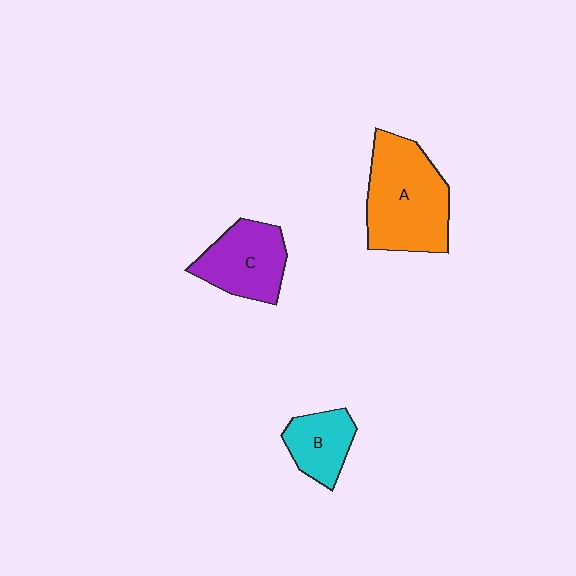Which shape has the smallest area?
Shape B (cyan).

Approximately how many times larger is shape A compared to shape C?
Approximately 1.5 times.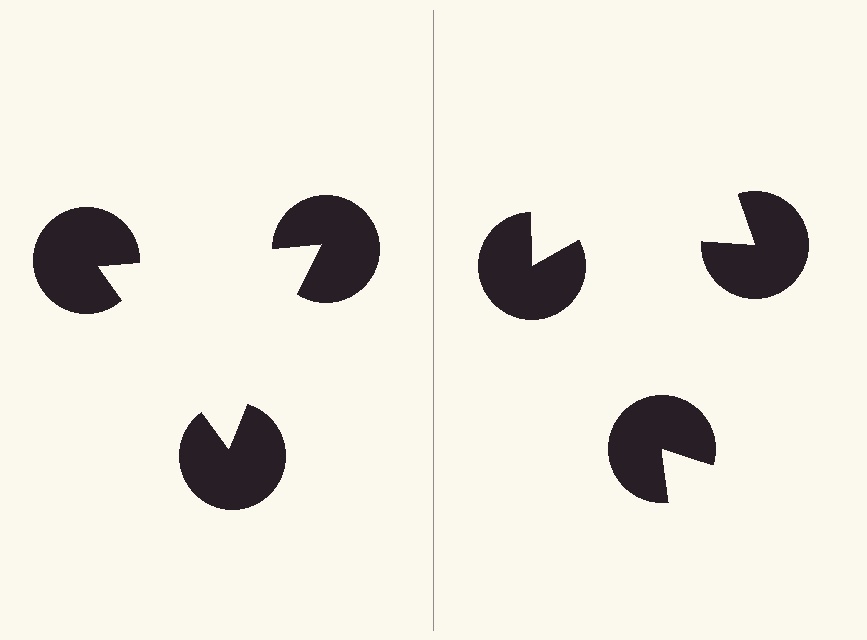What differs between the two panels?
The pac-man discs are positioned identically on both sides; only the wedge orientations differ. On the left they align to a triangle; on the right they are misaligned.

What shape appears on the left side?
An illusory triangle.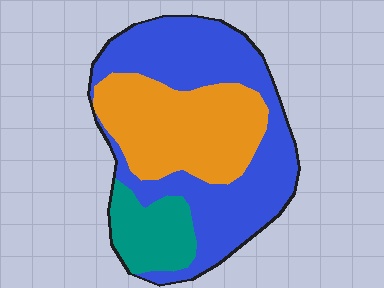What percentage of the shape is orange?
Orange takes up about one third (1/3) of the shape.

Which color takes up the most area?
Blue, at roughly 50%.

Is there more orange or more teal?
Orange.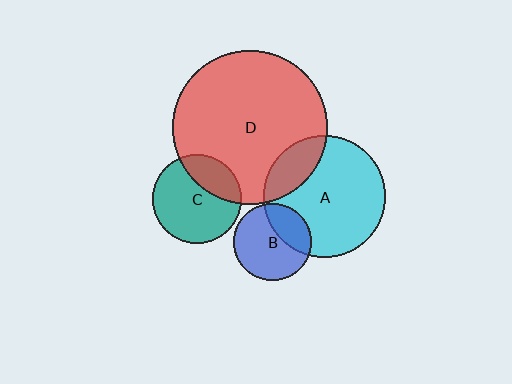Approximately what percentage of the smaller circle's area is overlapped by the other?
Approximately 30%.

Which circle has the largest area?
Circle D (red).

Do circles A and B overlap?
Yes.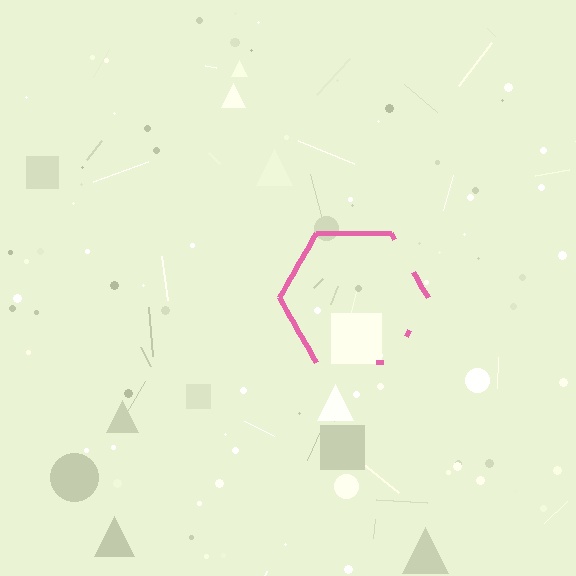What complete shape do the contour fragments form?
The contour fragments form a hexagon.